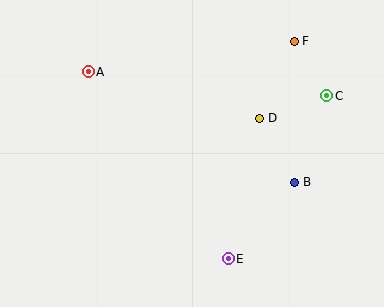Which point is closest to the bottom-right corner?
Point B is closest to the bottom-right corner.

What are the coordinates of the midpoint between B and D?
The midpoint between B and D is at (277, 150).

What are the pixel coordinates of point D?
Point D is at (260, 118).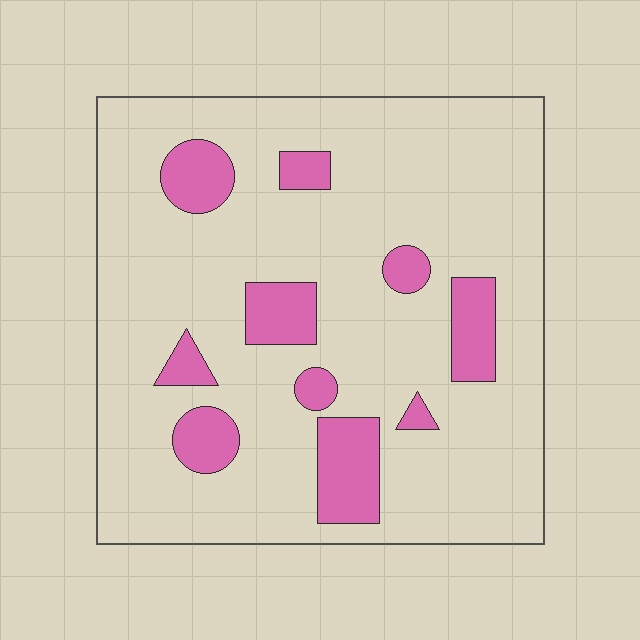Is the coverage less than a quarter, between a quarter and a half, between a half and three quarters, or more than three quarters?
Less than a quarter.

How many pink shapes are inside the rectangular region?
10.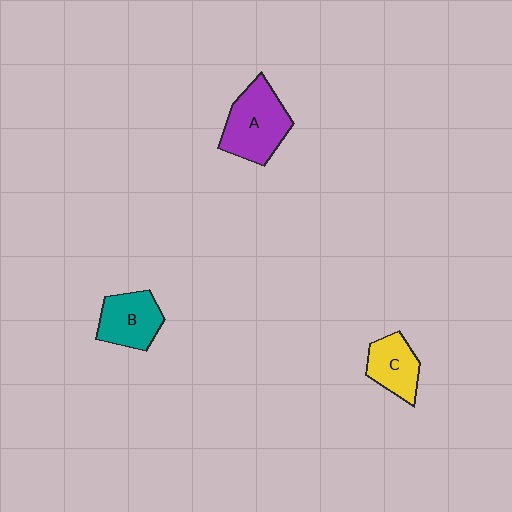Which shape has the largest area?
Shape A (purple).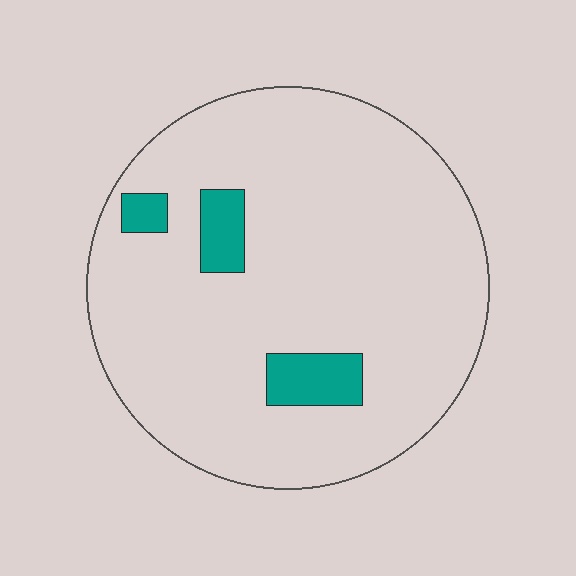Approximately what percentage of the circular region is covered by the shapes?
Approximately 10%.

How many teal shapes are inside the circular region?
3.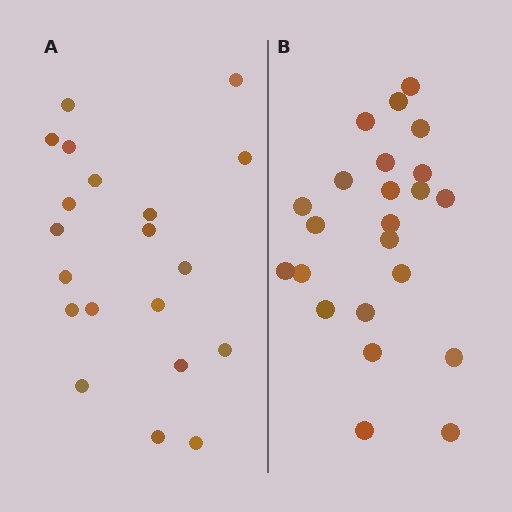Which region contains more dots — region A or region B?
Region B (the right region) has more dots.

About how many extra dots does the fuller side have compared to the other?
Region B has just a few more — roughly 2 or 3 more dots than region A.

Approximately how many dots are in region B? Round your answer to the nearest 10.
About 20 dots. (The exact count is 23, which rounds to 20.)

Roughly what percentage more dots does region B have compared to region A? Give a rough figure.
About 15% more.